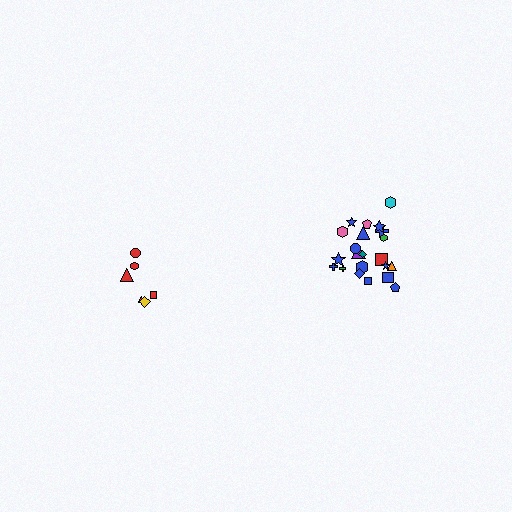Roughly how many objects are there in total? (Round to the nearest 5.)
Roughly 30 objects in total.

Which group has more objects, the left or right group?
The right group.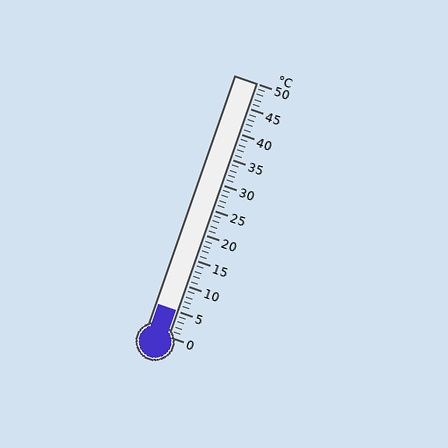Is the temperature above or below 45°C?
The temperature is below 45°C.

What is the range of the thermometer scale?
The thermometer scale ranges from 0°C to 50°C.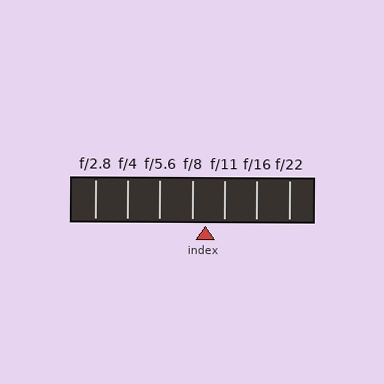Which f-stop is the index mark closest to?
The index mark is closest to f/8.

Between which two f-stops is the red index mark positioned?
The index mark is between f/8 and f/11.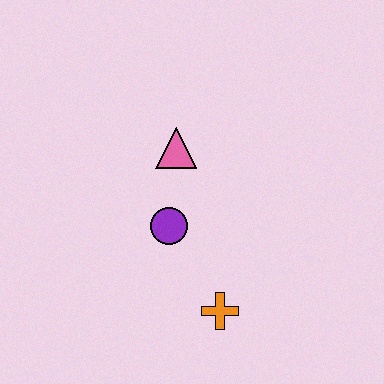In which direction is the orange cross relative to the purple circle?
The orange cross is below the purple circle.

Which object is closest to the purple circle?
The pink triangle is closest to the purple circle.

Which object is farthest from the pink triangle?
The orange cross is farthest from the pink triangle.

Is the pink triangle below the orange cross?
No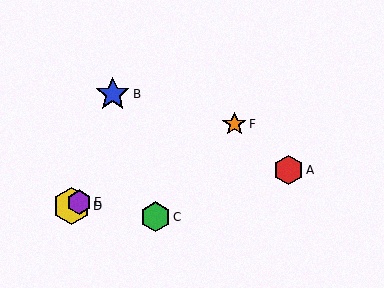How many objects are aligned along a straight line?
3 objects (D, E, F) are aligned along a straight line.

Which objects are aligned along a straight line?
Objects D, E, F are aligned along a straight line.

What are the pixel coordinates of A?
Object A is at (289, 170).